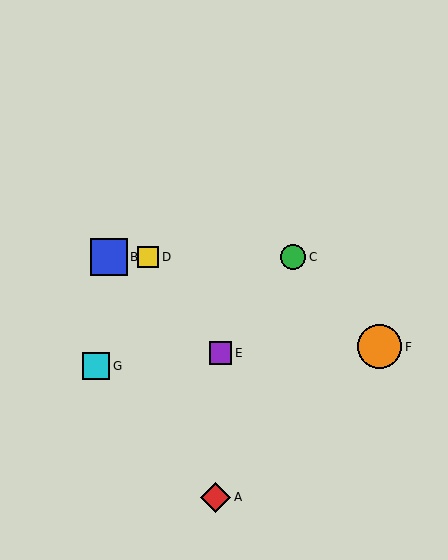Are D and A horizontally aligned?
No, D is at y≈257 and A is at y≈497.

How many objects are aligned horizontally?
3 objects (B, C, D) are aligned horizontally.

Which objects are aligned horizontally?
Objects B, C, D are aligned horizontally.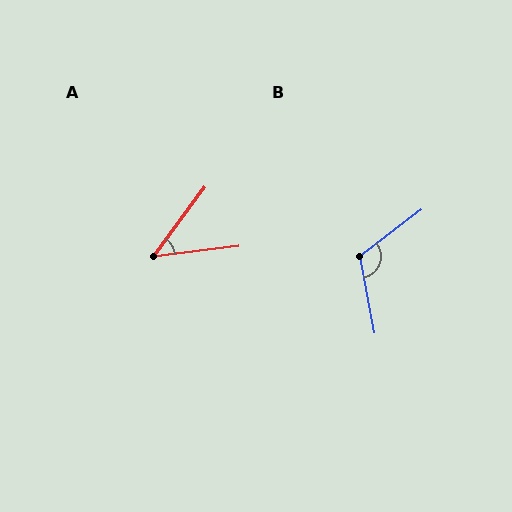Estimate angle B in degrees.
Approximately 116 degrees.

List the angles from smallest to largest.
A (46°), B (116°).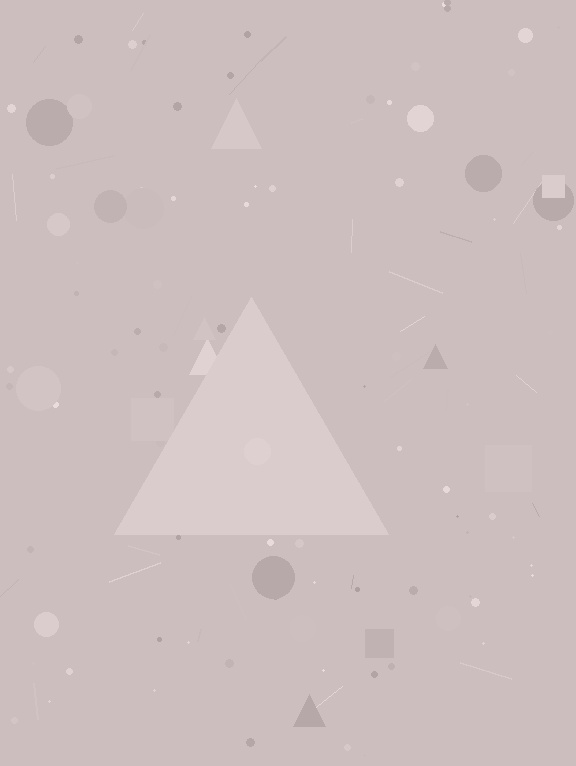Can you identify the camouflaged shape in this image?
The camouflaged shape is a triangle.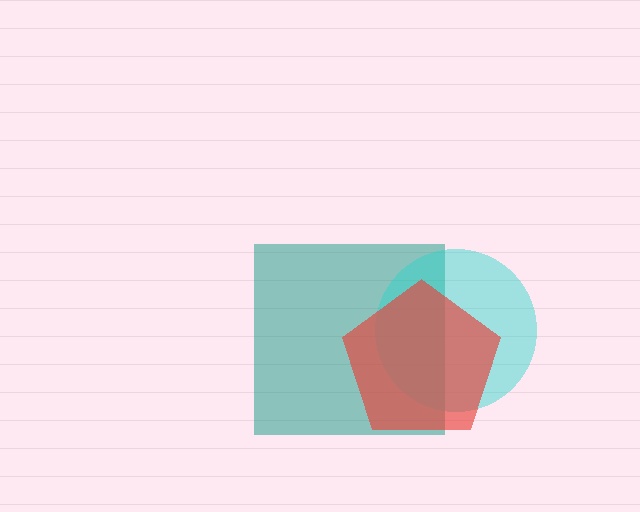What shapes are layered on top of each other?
The layered shapes are: a teal square, a cyan circle, a red pentagon.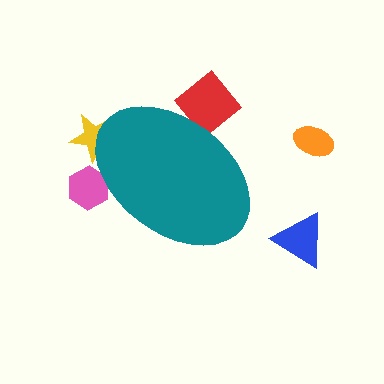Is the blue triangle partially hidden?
No, the blue triangle is fully visible.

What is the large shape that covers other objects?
A teal ellipse.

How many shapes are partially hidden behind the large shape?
3 shapes are partially hidden.